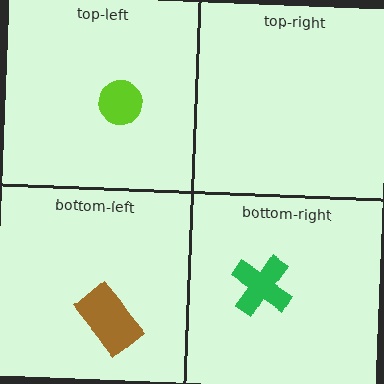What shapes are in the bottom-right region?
The green cross.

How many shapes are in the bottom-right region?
1.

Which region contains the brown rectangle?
The bottom-left region.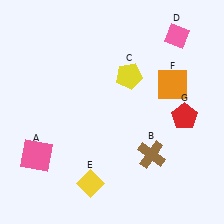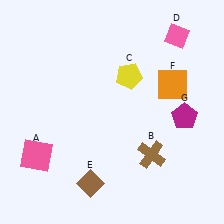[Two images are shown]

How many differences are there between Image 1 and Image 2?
There are 2 differences between the two images.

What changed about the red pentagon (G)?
In Image 1, G is red. In Image 2, it changed to magenta.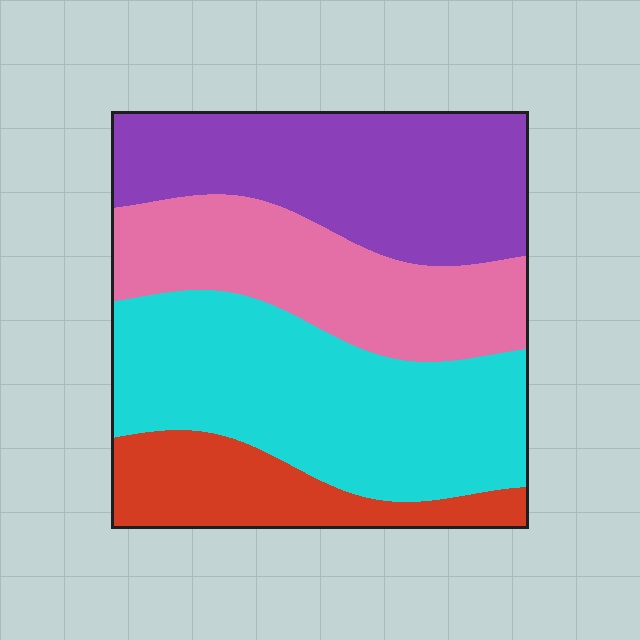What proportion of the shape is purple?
Purple covers 28% of the shape.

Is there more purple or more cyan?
Cyan.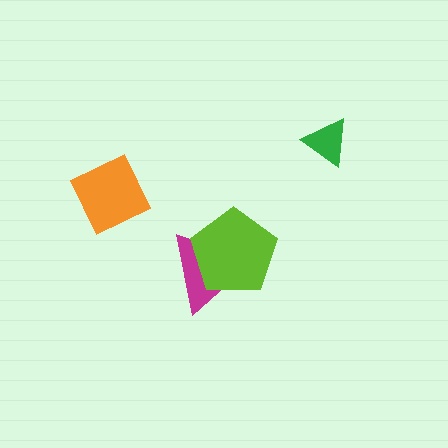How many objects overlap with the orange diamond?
0 objects overlap with the orange diamond.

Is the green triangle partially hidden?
No, no other shape covers it.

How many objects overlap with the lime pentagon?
1 object overlaps with the lime pentagon.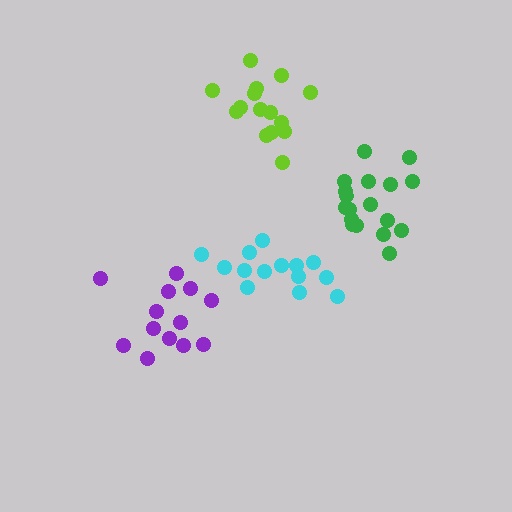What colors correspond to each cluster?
The clusters are colored: cyan, lime, green, purple.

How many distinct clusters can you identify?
There are 4 distinct clusters.